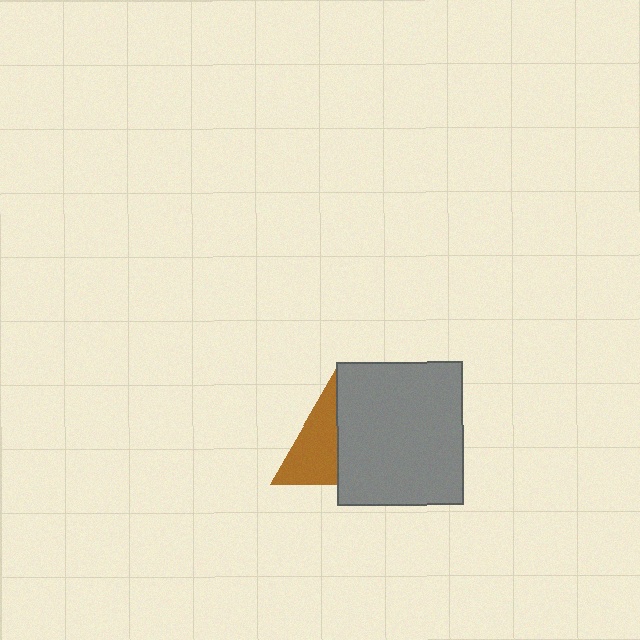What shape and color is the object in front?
The object in front is a gray rectangle.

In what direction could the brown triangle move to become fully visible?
The brown triangle could move left. That would shift it out from behind the gray rectangle entirely.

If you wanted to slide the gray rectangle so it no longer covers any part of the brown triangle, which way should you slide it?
Slide it right — that is the most direct way to separate the two shapes.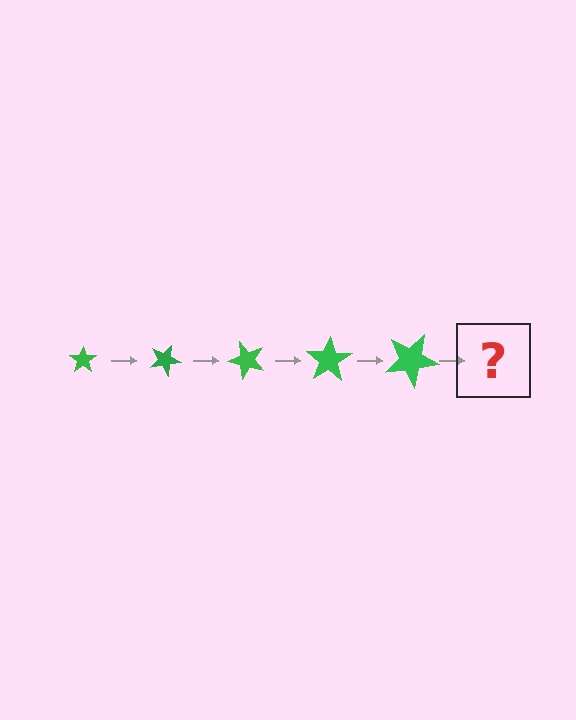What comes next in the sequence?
The next element should be a star, larger than the previous one and rotated 125 degrees from the start.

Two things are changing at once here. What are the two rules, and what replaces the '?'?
The two rules are that the star grows larger each step and it rotates 25 degrees each step. The '?' should be a star, larger than the previous one and rotated 125 degrees from the start.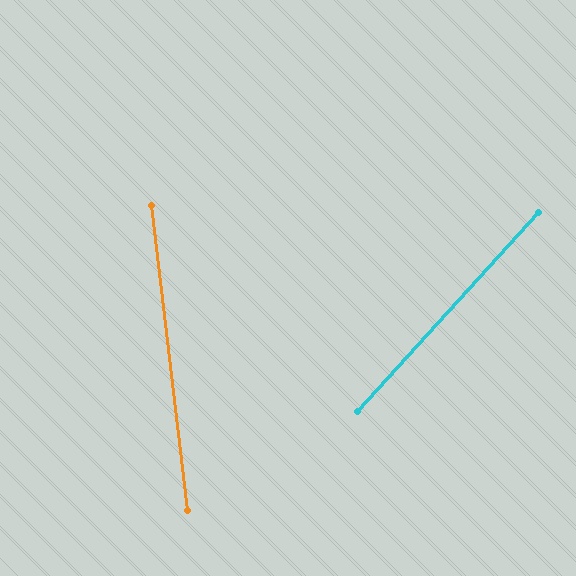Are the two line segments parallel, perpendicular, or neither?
Neither parallel nor perpendicular — they differ by about 49°.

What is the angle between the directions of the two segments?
Approximately 49 degrees.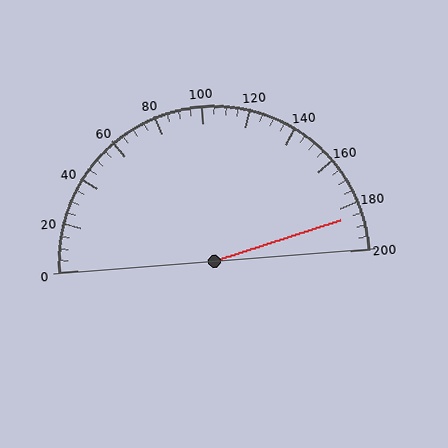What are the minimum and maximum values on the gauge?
The gauge ranges from 0 to 200.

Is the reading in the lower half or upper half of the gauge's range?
The reading is in the upper half of the range (0 to 200).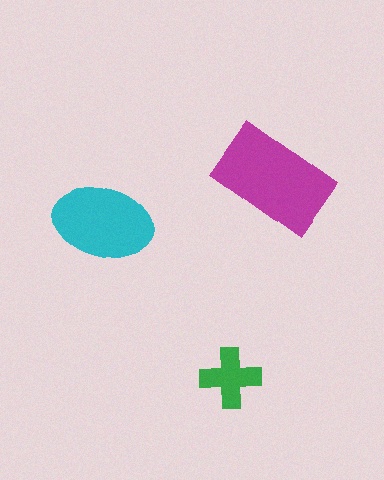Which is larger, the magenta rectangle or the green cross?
The magenta rectangle.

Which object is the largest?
The magenta rectangle.